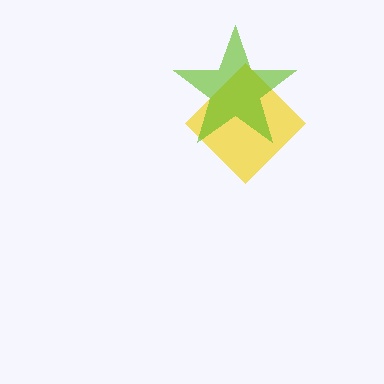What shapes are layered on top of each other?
The layered shapes are: a yellow diamond, a lime star.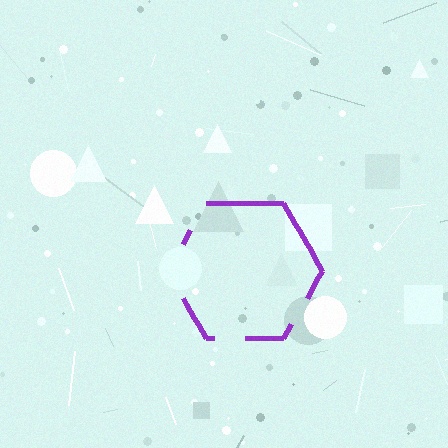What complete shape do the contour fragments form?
The contour fragments form a hexagon.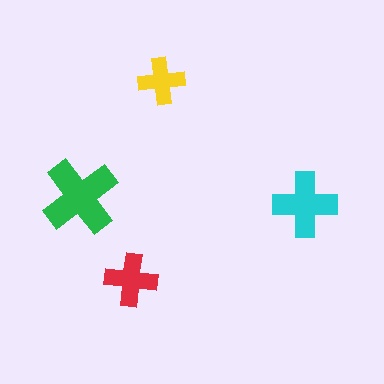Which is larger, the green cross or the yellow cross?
The green one.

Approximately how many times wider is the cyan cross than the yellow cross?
About 1.5 times wider.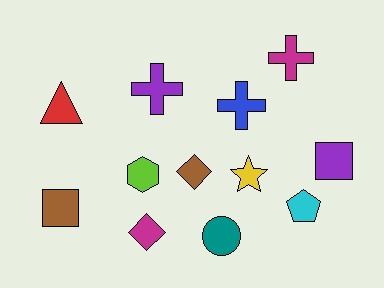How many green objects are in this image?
There are no green objects.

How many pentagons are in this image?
There is 1 pentagon.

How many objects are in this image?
There are 12 objects.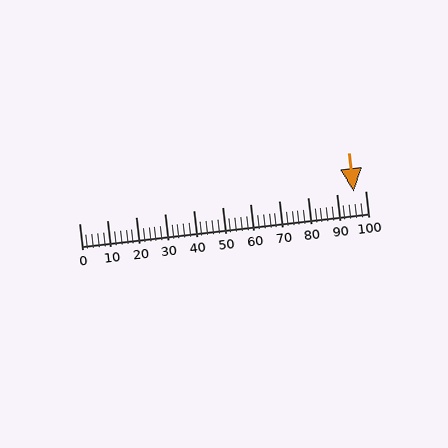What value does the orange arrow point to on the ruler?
The orange arrow points to approximately 96.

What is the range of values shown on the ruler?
The ruler shows values from 0 to 100.